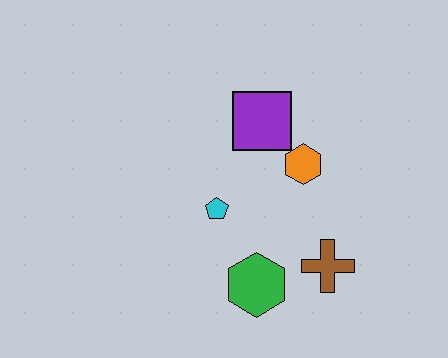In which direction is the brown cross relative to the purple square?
The brown cross is below the purple square.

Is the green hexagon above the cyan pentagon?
No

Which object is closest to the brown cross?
The green hexagon is closest to the brown cross.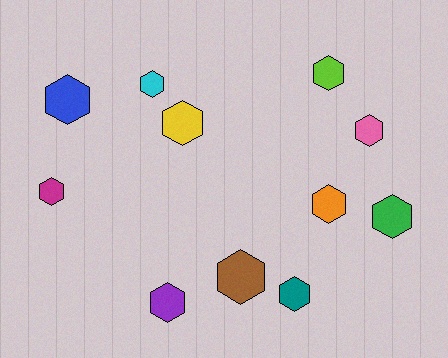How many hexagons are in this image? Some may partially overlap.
There are 11 hexagons.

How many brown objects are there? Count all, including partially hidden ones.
There is 1 brown object.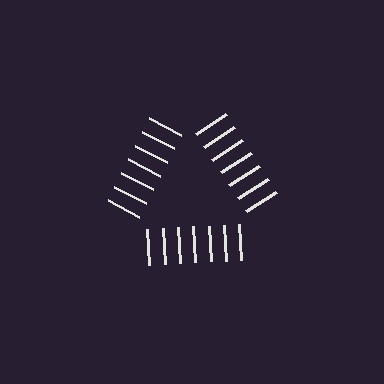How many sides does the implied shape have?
3 sides — the line-ends trace a triangle.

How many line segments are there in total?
21 — 7 along each of the 3 edges.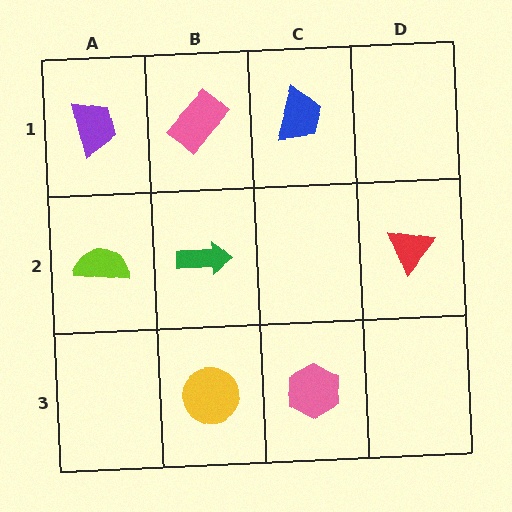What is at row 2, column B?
A green arrow.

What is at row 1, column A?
A purple trapezoid.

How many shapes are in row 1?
3 shapes.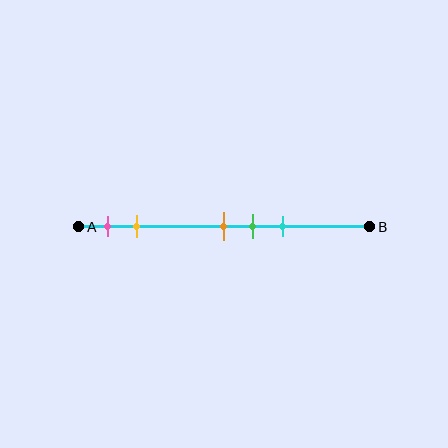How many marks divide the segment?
There are 5 marks dividing the segment.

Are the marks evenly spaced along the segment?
No, the marks are not evenly spaced.